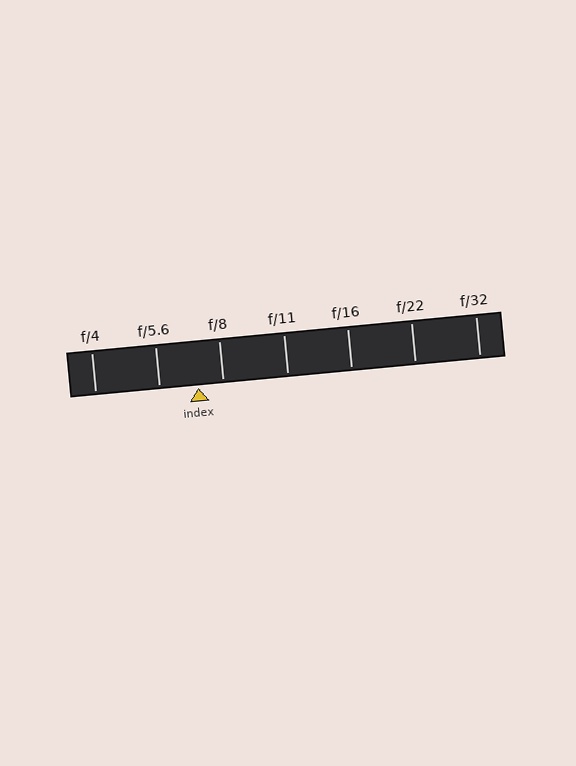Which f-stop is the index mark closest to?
The index mark is closest to f/8.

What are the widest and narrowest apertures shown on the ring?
The widest aperture shown is f/4 and the narrowest is f/32.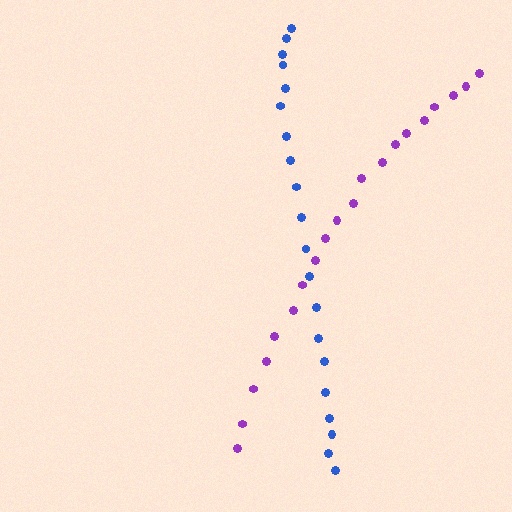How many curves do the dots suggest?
There are 2 distinct paths.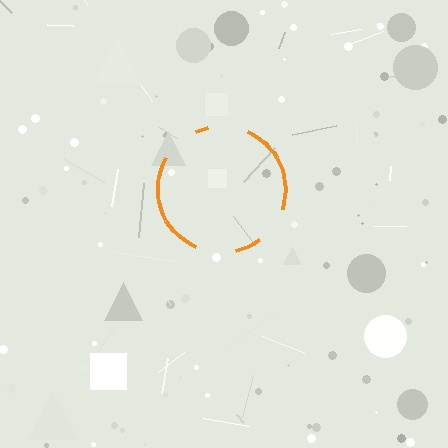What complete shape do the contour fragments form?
The contour fragments form a circle.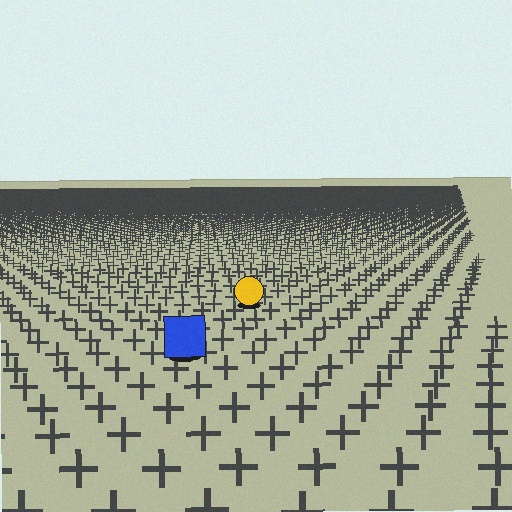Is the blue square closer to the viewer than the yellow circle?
Yes. The blue square is closer — you can tell from the texture gradient: the ground texture is coarser near it.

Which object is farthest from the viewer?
The yellow circle is farthest from the viewer. It appears smaller and the ground texture around it is denser.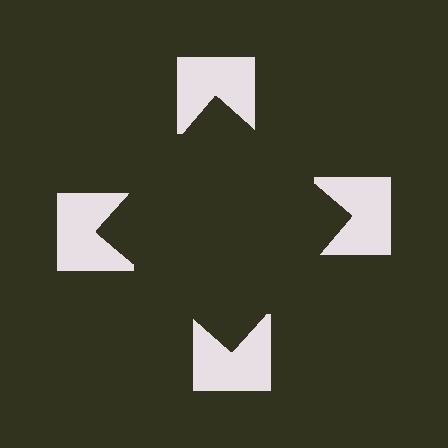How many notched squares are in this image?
There are 4 — one at each vertex of the illusory square.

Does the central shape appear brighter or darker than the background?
It typically appears slightly darker than the background, even though no actual brightness change is drawn.